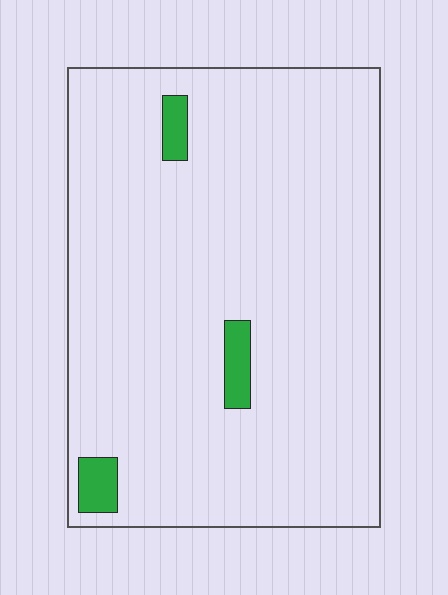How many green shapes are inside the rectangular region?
3.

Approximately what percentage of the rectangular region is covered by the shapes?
Approximately 5%.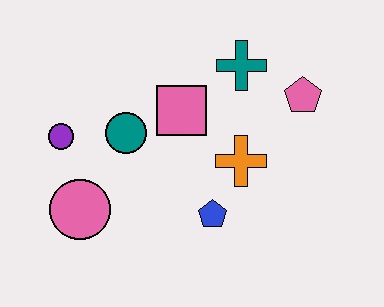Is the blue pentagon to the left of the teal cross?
Yes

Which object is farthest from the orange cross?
The purple circle is farthest from the orange cross.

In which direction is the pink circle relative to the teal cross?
The pink circle is to the left of the teal cross.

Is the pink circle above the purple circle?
No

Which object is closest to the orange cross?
The blue pentagon is closest to the orange cross.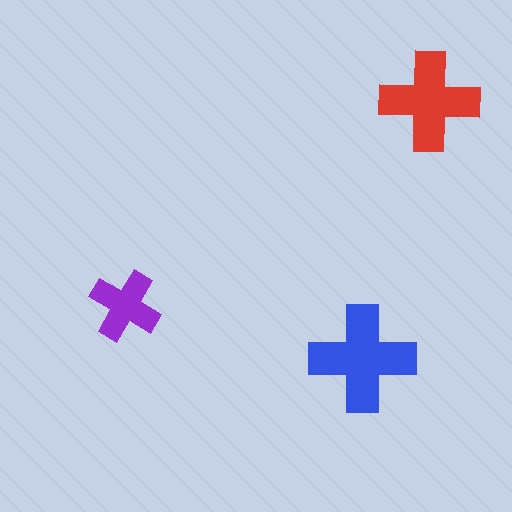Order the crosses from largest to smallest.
the blue one, the red one, the purple one.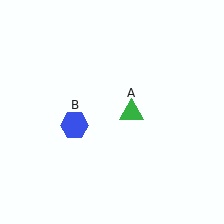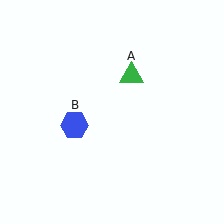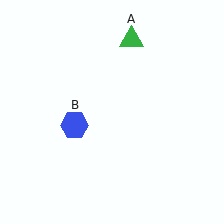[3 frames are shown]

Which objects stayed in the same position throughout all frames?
Blue hexagon (object B) remained stationary.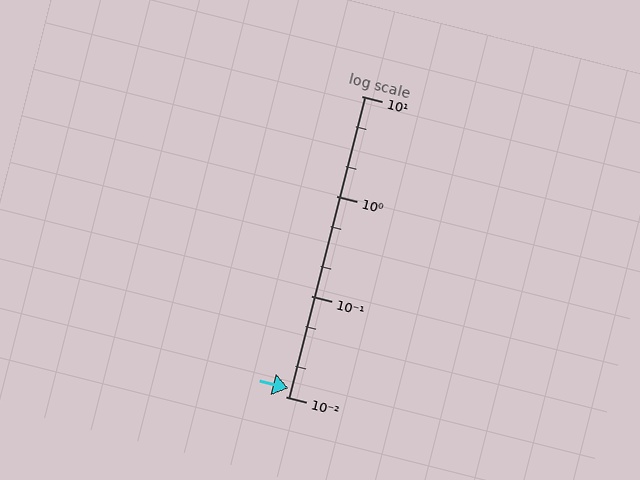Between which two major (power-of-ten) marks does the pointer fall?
The pointer is between 0.01 and 0.1.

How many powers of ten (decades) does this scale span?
The scale spans 3 decades, from 0.01 to 10.